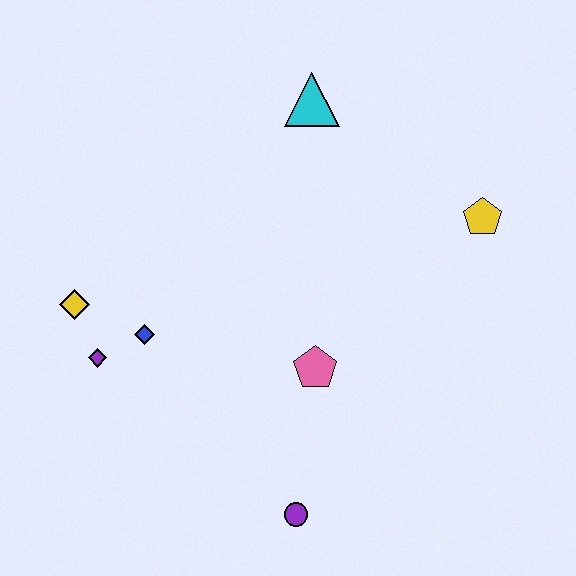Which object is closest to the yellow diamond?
The purple diamond is closest to the yellow diamond.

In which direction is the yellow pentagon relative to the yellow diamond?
The yellow pentagon is to the right of the yellow diamond.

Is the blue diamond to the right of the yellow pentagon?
No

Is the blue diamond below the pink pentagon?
No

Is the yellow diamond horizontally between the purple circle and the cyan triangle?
No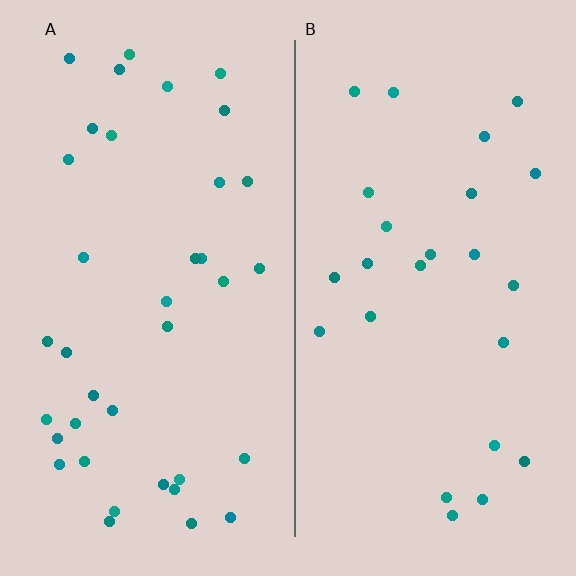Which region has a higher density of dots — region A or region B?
A (the left).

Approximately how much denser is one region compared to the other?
Approximately 1.5× — region A over region B.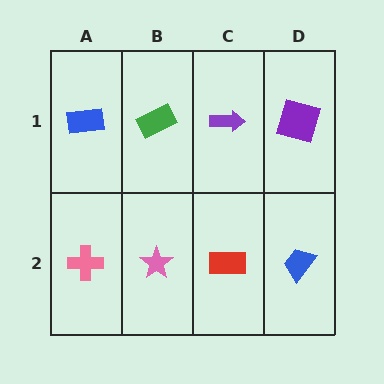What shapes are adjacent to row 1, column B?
A pink star (row 2, column B), a blue rectangle (row 1, column A), a purple arrow (row 1, column C).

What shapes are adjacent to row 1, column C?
A red rectangle (row 2, column C), a green rectangle (row 1, column B), a purple square (row 1, column D).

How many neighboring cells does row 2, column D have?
2.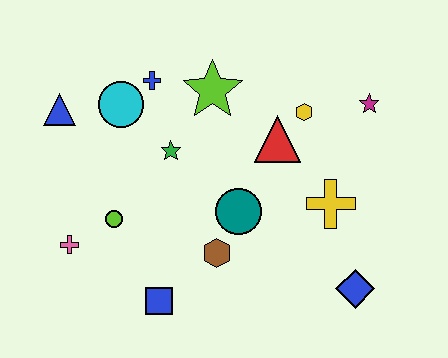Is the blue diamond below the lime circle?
Yes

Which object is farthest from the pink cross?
The magenta star is farthest from the pink cross.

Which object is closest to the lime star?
The blue cross is closest to the lime star.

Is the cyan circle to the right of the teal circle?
No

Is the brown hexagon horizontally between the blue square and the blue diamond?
Yes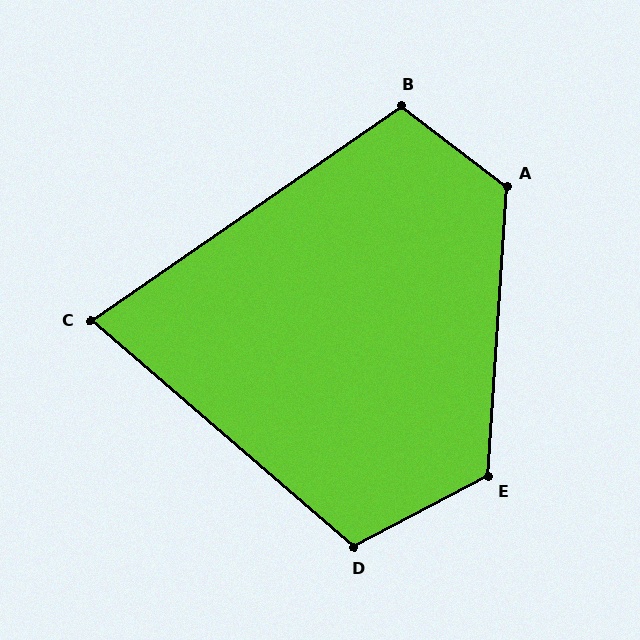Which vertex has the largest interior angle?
A, at approximately 124 degrees.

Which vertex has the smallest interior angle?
C, at approximately 75 degrees.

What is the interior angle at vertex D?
Approximately 112 degrees (obtuse).